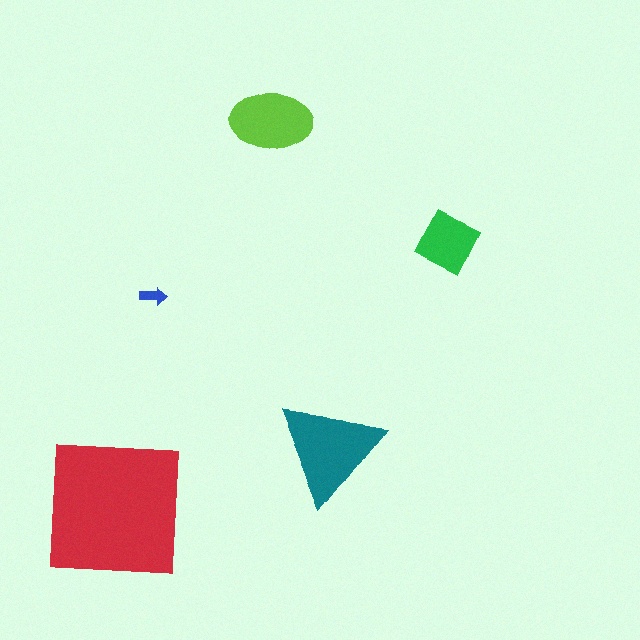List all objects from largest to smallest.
The red square, the teal triangle, the lime ellipse, the green diamond, the blue arrow.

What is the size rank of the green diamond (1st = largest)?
4th.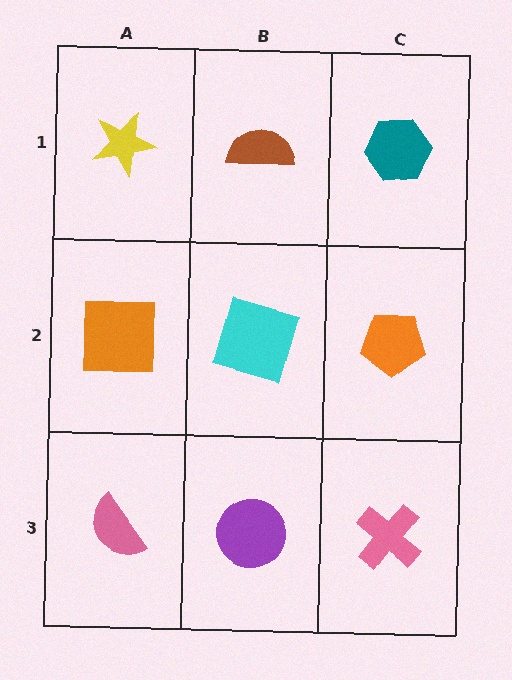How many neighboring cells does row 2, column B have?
4.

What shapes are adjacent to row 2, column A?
A yellow star (row 1, column A), a pink semicircle (row 3, column A), a cyan square (row 2, column B).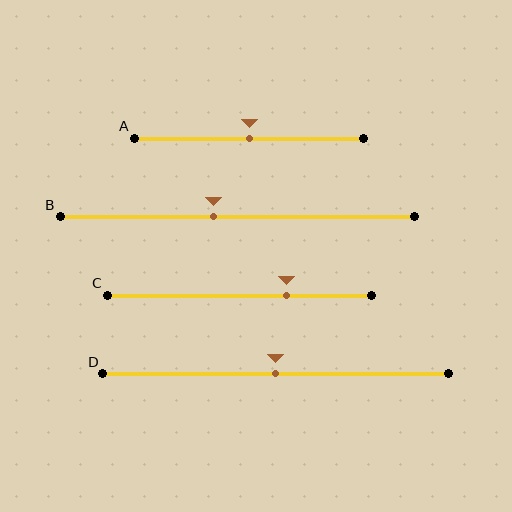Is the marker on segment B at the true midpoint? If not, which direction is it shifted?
No, the marker on segment B is shifted to the left by about 7% of the segment length.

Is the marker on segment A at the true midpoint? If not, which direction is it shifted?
Yes, the marker on segment A is at the true midpoint.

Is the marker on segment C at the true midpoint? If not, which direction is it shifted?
No, the marker on segment C is shifted to the right by about 18% of the segment length.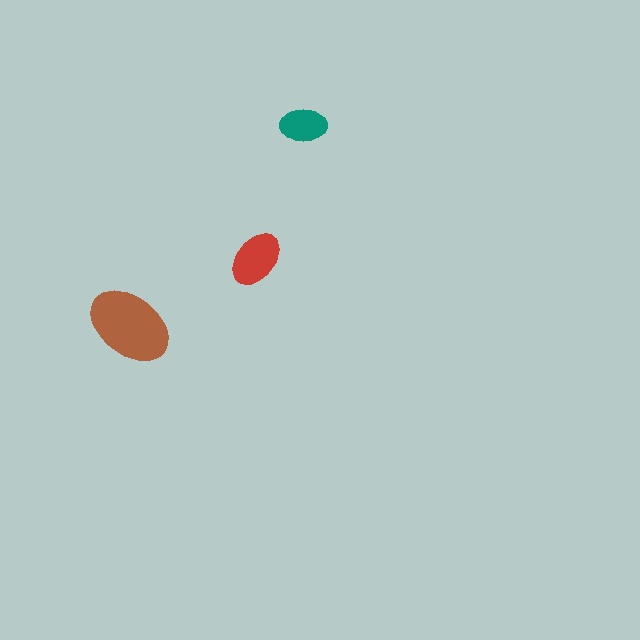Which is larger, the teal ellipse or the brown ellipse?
The brown one.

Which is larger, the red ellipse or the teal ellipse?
The red one.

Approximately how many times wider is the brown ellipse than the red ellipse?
About 1.5 times wider.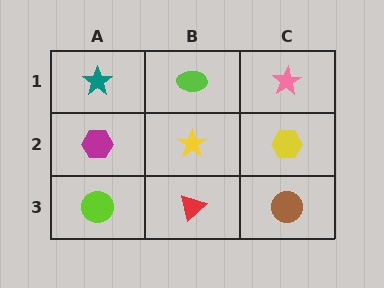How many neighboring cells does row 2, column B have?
4.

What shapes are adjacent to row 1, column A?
A magenta hexagon (row 2, column A), a lime ellipse (row 1, column B).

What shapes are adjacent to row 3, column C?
A yellow hexagon (row 2, column C), a red triangle (row 3, column B).